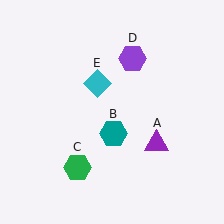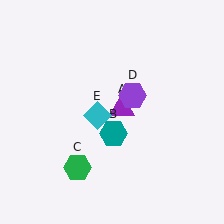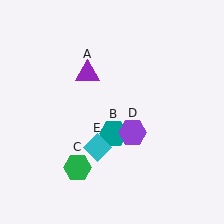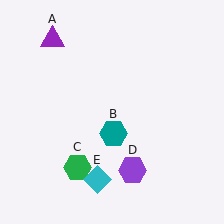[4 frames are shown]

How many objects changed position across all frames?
3 objects changed position: purple triangle (object A), purple hexagon (object D), cyan diamond (object E).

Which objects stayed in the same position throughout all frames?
Teal hexagon (object B) and green hexagon (object C) remained stationary.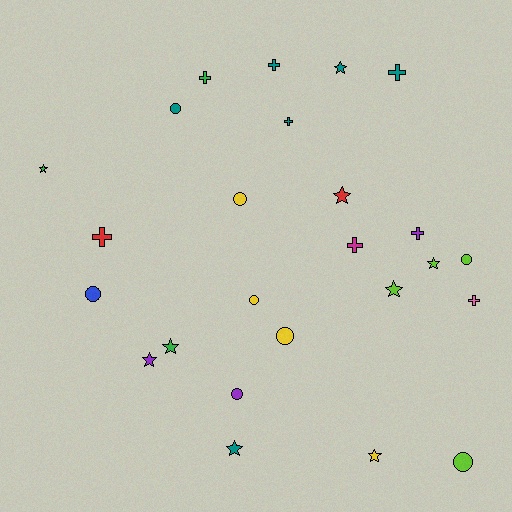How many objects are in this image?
There are 25 objects.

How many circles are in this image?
There are 8 circles.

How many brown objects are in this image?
There are no brown objects.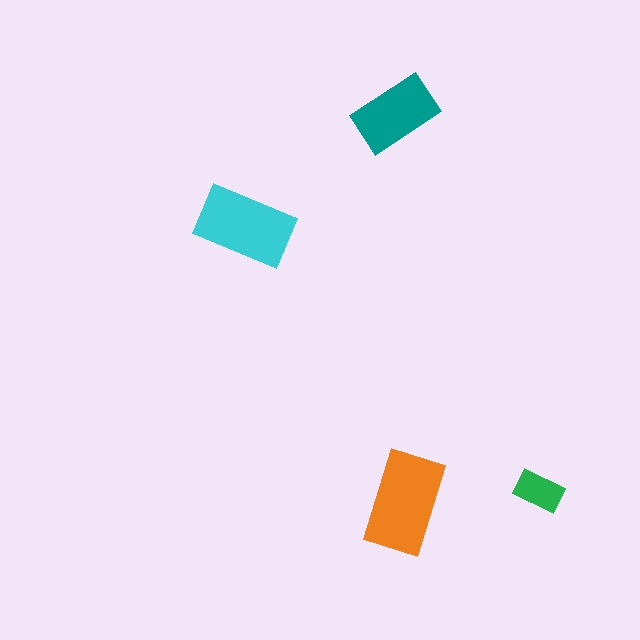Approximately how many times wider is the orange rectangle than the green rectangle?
About 2 times wider.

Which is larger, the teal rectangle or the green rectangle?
The teal one.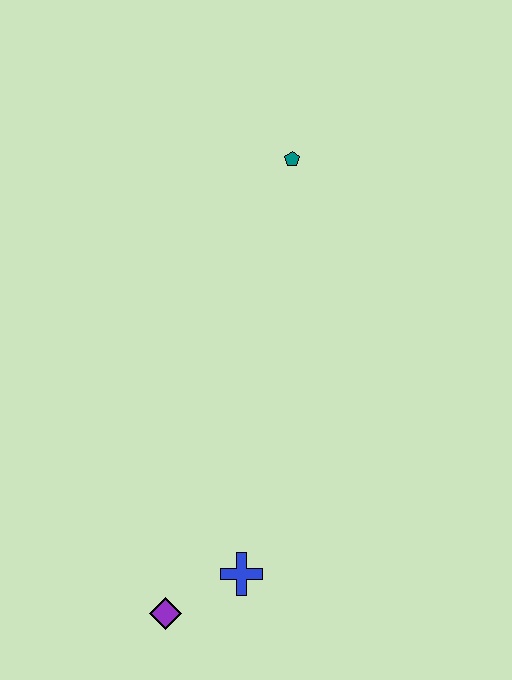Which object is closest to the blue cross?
The purple diamond is closest to the blue cross.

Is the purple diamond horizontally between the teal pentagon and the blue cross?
No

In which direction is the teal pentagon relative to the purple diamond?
The teal pentagon is above the purple diamond.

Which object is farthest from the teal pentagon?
The purple diamond is farthest from the teal pentagon.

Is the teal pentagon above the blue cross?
Yes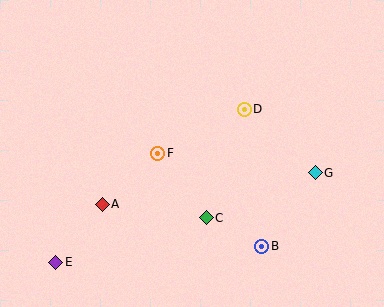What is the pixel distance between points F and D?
The distance between F and D is 97 pixels.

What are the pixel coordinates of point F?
Point F is at (158, 153).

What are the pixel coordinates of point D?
Point D is at (244, 109).